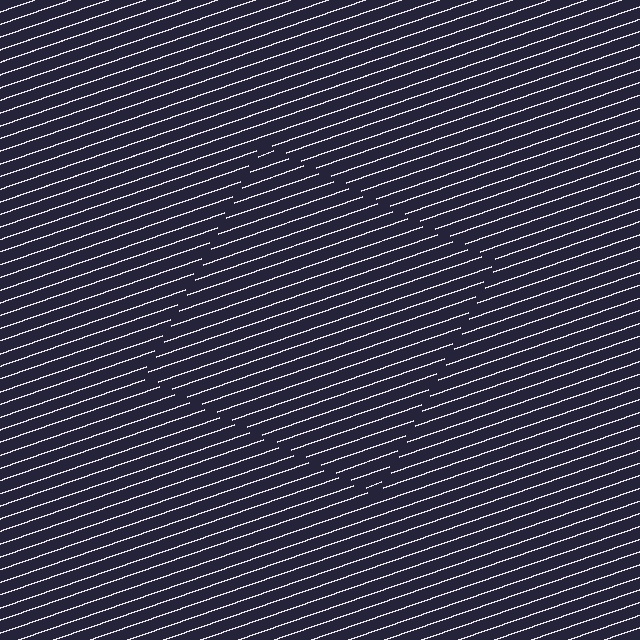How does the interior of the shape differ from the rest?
The interior of the shape contains the same grating, shifted by half a period — the contour is defined by the phase discontinuity where line-ends from the inner and outer gratings abut.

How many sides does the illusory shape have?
4 sides — the line-ends trace a square.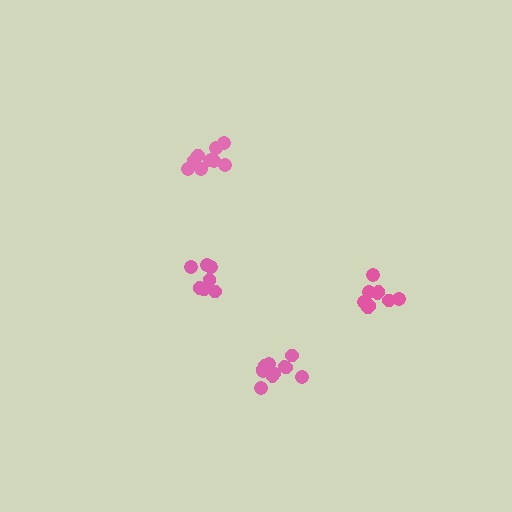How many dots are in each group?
Group 1: 12 dots, Group 2: 9 dots, Group 3: 11 dots, Group 4: 8 dots (40 total).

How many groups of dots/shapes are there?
There are 4 groups.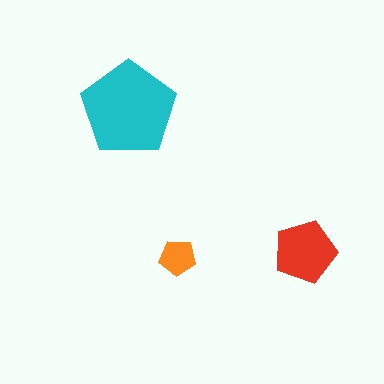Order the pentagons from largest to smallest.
the cyan one, the red one, the orange one.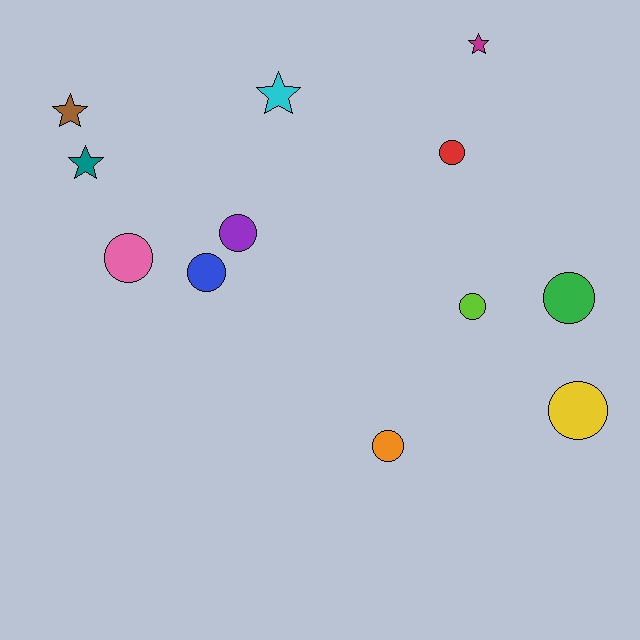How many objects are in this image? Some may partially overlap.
There are 12 objects.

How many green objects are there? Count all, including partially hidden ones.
There is 1 green object.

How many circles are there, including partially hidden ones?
There are 8 circles.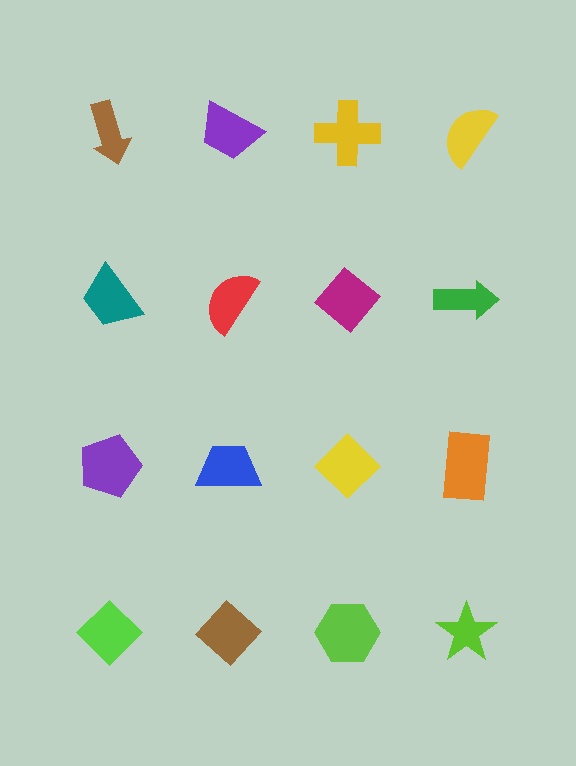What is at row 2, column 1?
A teal trapezoid.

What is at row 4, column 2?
A brown diamond.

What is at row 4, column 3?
A lime hexagon.